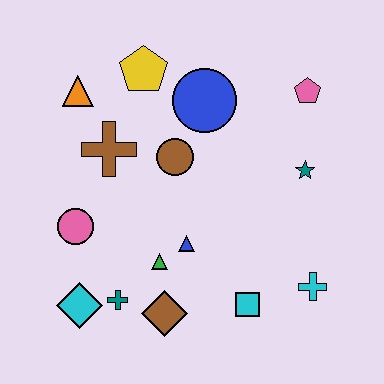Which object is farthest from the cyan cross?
The orange triangle is farthest from the cyan cross.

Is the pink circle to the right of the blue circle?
No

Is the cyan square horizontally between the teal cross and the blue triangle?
No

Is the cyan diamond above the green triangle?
No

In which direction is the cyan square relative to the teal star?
The cyan square is below the teal star.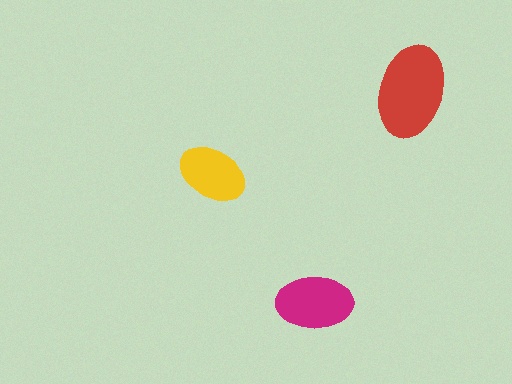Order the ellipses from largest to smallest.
the red one, the magenta one, the yellow one.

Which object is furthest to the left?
The yellow ellipse is leftmost.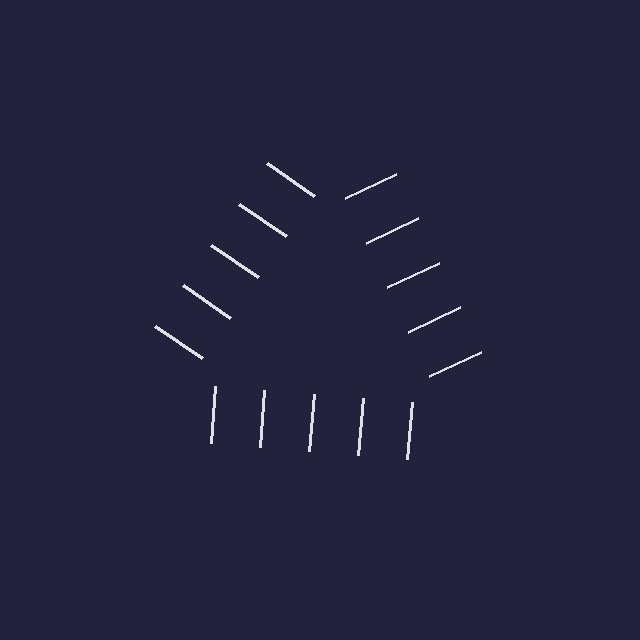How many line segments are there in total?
15 — 5 along each of the 3 edges.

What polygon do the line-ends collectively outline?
An illusory triangle — the line segments terminate on its edges but no continuous stroke is drawn.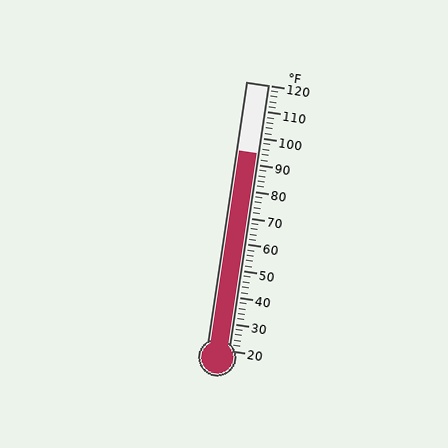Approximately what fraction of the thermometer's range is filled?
The thermometer is filled to approximately 75% of its range.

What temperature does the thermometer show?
The thermometer shows approximately 94°F.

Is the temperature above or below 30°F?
The temperature is above 30°F.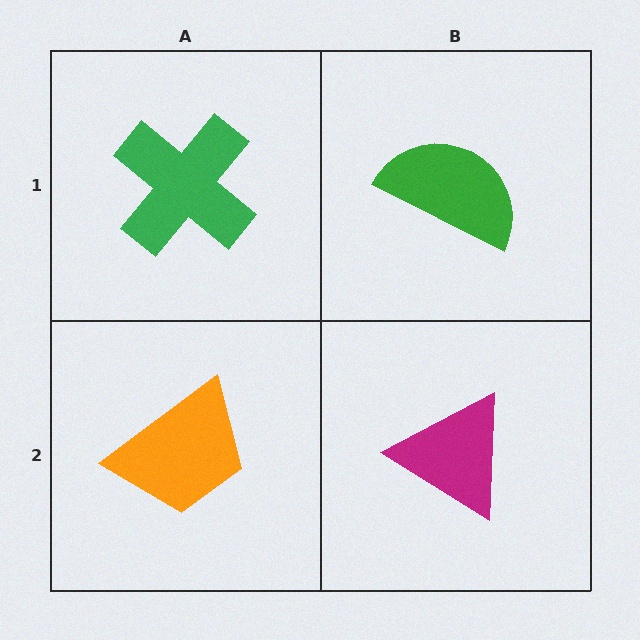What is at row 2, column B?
A magenta triangle.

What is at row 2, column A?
An orange trapezoid.